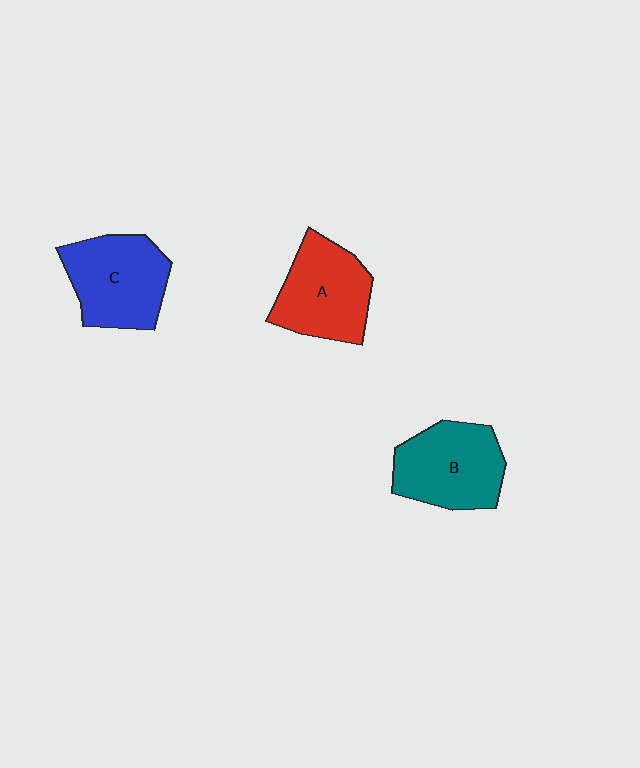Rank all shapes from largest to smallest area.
From largest to smallest: C (blue), B (teal), A (red).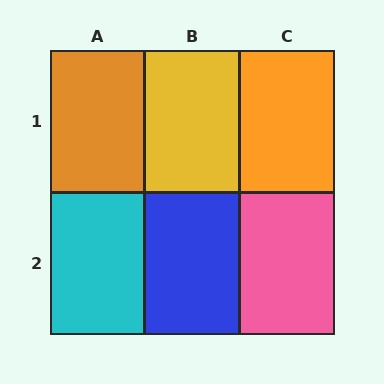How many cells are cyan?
1 cell is cyan.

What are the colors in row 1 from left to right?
Orange, yellow, orange.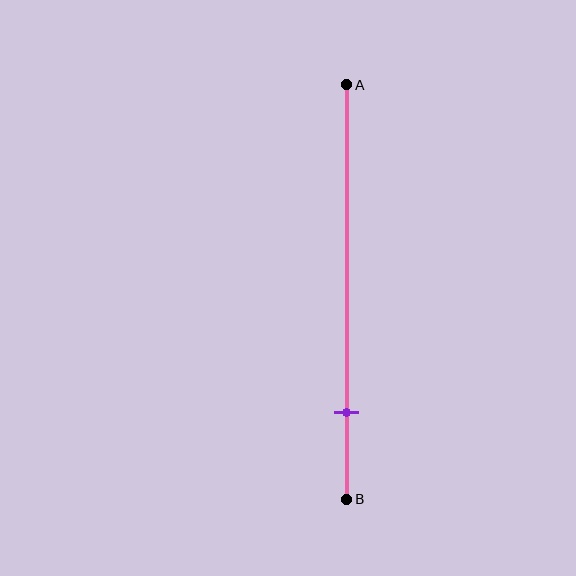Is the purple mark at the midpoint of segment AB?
No, the mark is at about 80% from A, not at the 50% midpoint.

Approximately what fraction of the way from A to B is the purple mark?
The purple mark is approximately 80% of the way from A to B.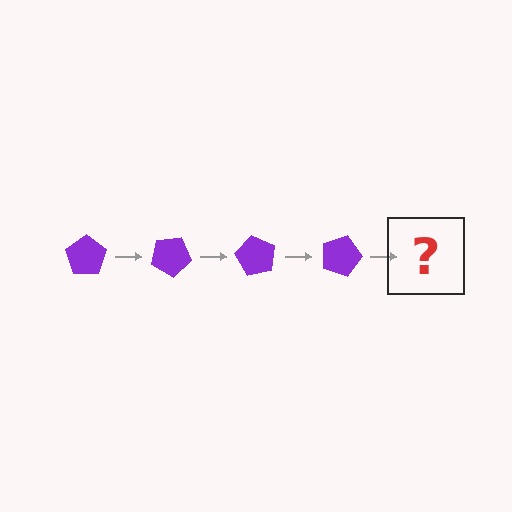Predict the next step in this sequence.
The next step is a purple pentagon rotated 120 degrees.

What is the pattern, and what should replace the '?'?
The pattern is that the pentagon rotates 30 degrees each step. The '?' should be a purple pentagon rotated 120 degrees.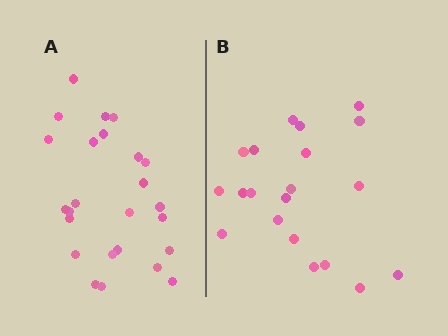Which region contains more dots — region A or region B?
Region A (the left region) has more dots.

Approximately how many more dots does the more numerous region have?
Region A has about 5 more dots than region B.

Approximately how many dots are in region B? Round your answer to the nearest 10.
About 20 dots.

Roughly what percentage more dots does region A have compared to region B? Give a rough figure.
About 25% more.